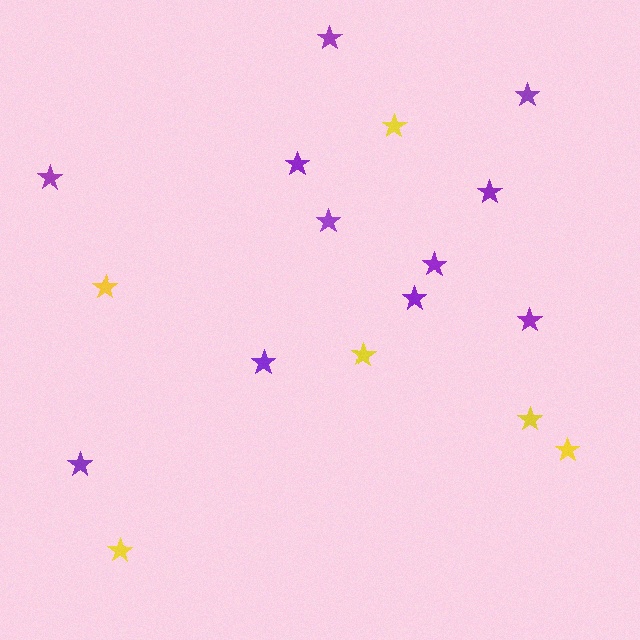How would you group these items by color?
There are 2 groups: one group of purple stars (11) and one group of yellow stars (6).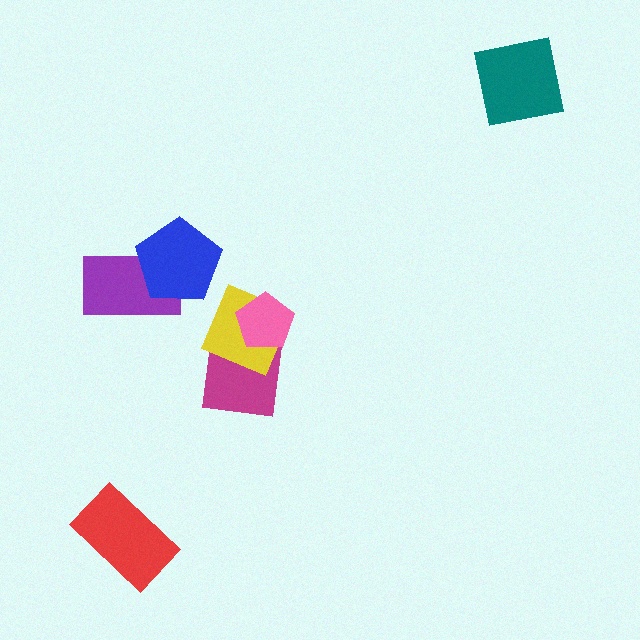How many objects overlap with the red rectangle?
0 objects overlap with the red rectangle.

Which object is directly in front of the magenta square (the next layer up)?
The yellow diamond is directly in front of the magenta square.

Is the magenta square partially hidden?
Yes, it is partially covered by another shape.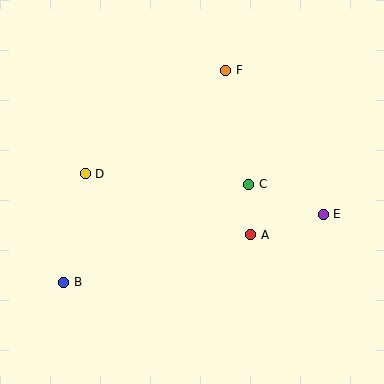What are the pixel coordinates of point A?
Point A is at (251, 235).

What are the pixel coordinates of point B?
Point B is at (64, 282).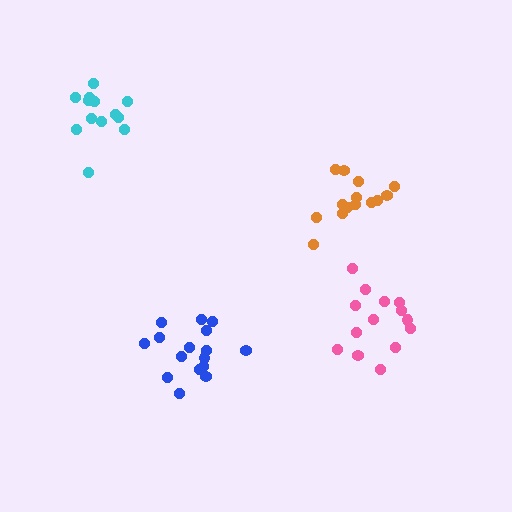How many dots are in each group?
Group 1: 16 dots, Group 2: 13 dots, Group 3: 14 dots, Group 4: 14 dots (57 total).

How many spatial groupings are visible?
There are 4 spatial groupings.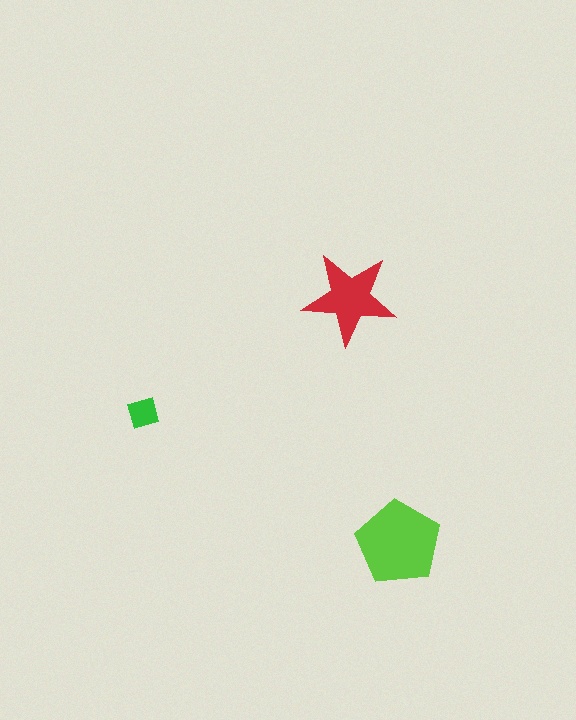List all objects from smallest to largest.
The green square, the red star, the lime pentagon.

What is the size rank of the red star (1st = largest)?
2nd.